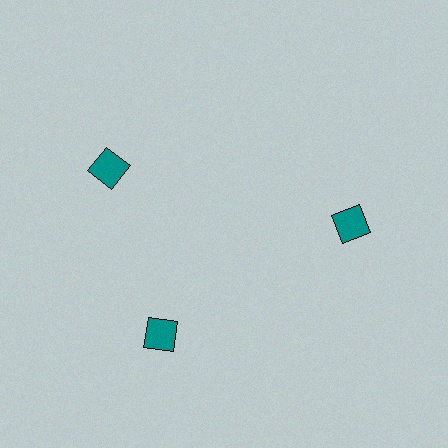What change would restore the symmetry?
The symmetry would be restored by rotating it back into even spacing with its neighbors so that all 3 squares sit at equal angles and equal distance from the center.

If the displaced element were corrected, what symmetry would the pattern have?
It would have 3-fold rotational symmetry — the pattern would map onto itself every 120 degrees.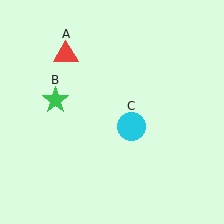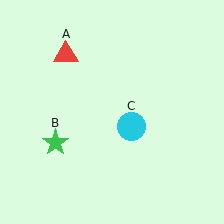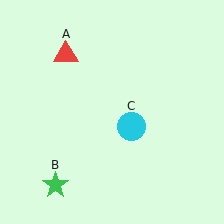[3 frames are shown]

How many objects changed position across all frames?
1 object changed position: green star (object B).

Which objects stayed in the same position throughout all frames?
Red triangle (object A) and cyan circle (object C) remained stationary.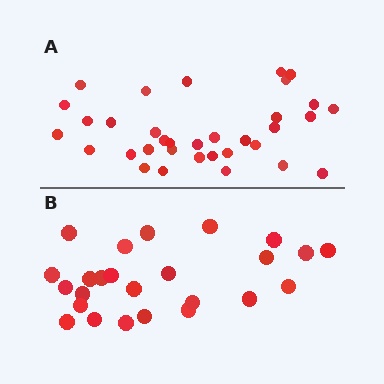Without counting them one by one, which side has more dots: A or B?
Region A (the top region) has more dots.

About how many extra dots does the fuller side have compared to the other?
Region A has roughly 8 or so more dots than region B.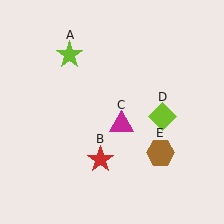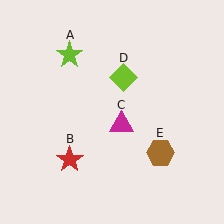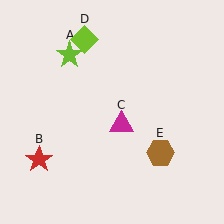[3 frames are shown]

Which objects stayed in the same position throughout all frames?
Lime star (object A) and magenta triangle (object C) and brown hexagon (object E) remained stationary.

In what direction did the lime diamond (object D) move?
The lime diamond (object D) moved up and to the left.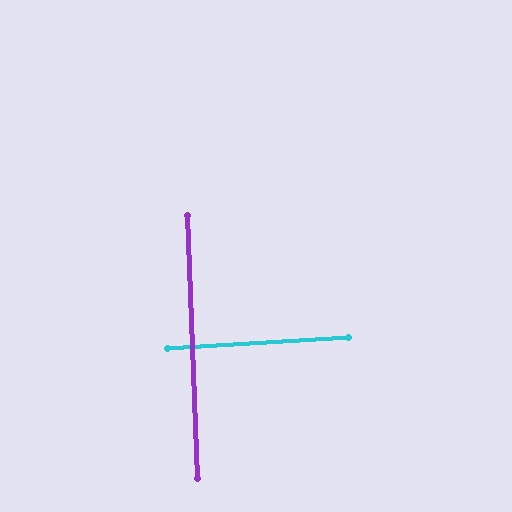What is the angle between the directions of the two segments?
Approximately 89 degrees.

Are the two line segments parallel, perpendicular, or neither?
Perpendicular — they meet at approximately 89°.